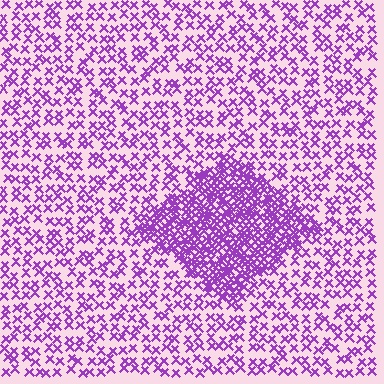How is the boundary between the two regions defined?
The boundary is defined by a change in element density (approximately 2.6x ratio). All elements are the same color, size, and shape.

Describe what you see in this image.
The image contains small purple elements arranged at two different densities. A diamond-shaped region is visible where the elements are more densely packed than the surrounding area.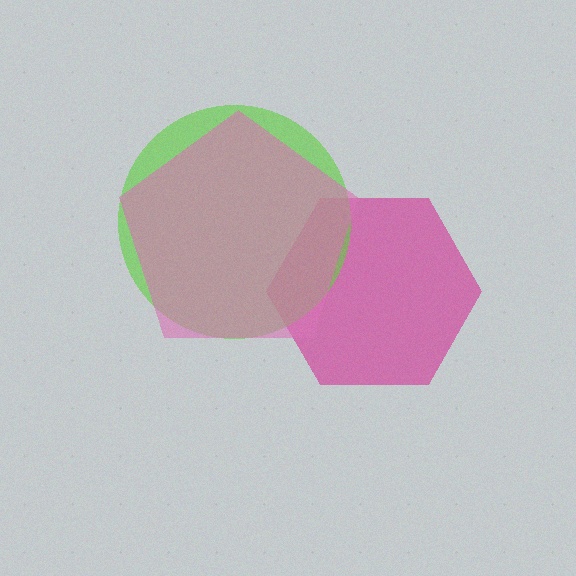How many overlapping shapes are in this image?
There are 3 overlapping shapes in the image.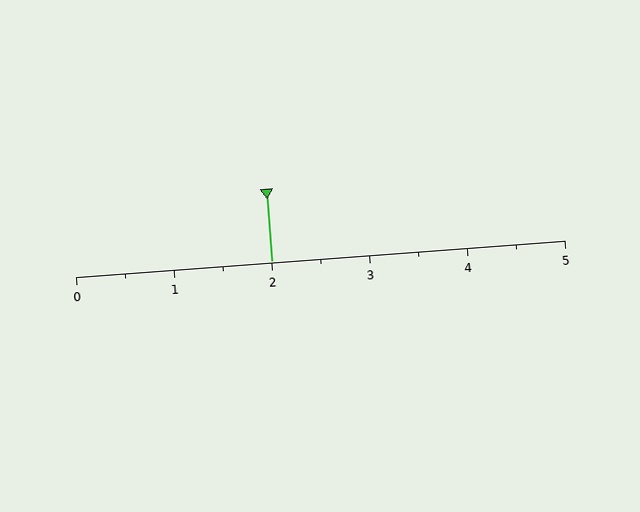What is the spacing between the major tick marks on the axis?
The major ticks are spaced 1 apart.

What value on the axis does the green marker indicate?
The marker indicates approximately 2.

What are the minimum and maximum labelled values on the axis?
The axis runs from 0 to 5.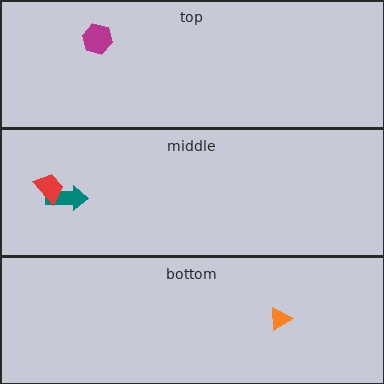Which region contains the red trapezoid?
The middle region.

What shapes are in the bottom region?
The orange triangle.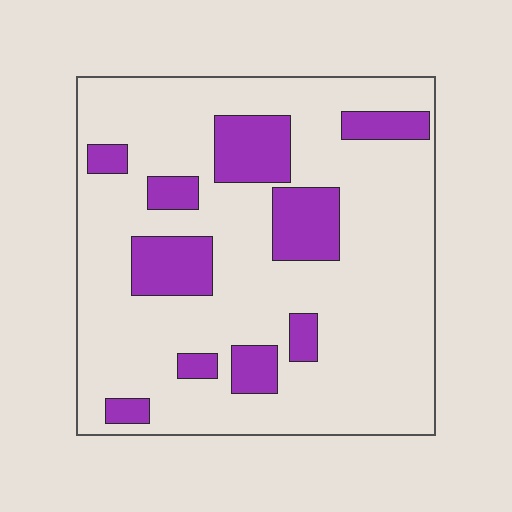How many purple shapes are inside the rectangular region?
10.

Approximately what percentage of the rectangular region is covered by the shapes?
Approximately 20%.